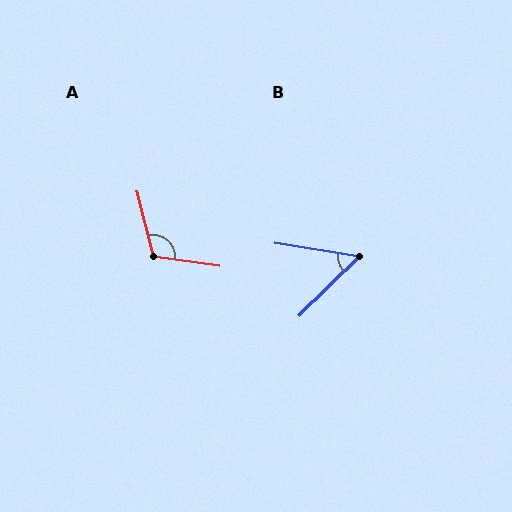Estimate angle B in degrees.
Approximately 53 degrees.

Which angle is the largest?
A, at approximately 112 degrees.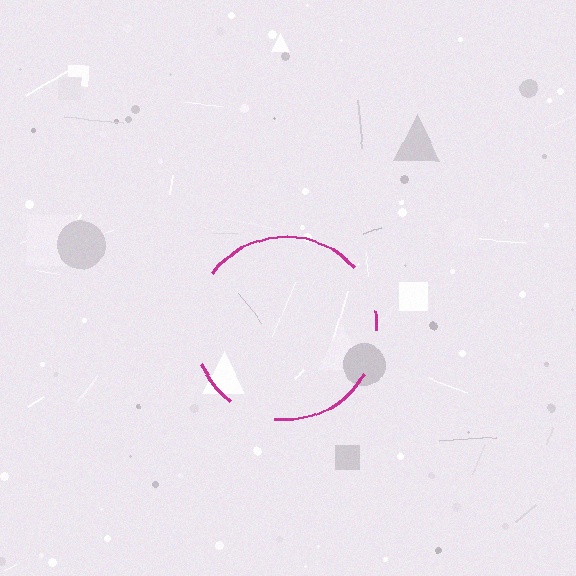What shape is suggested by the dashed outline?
The dashed outline suggests a circle.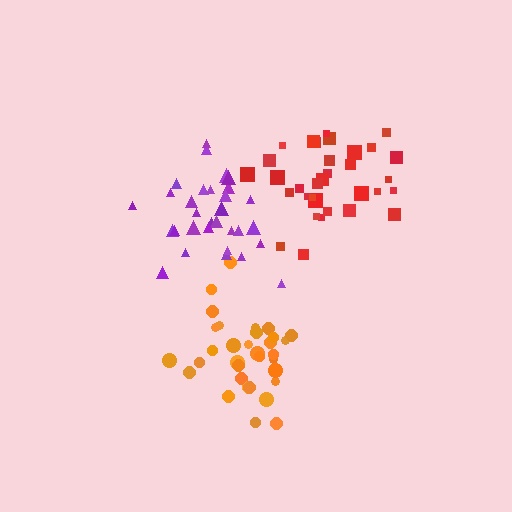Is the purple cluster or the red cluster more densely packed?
Purple.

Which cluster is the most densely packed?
Orange.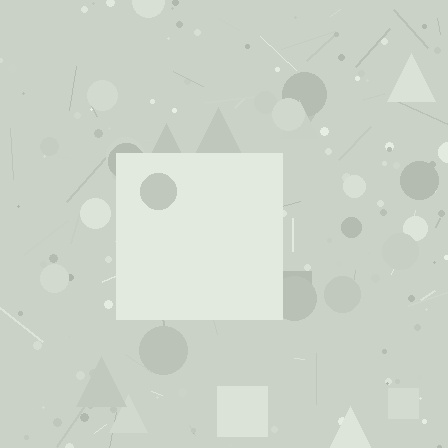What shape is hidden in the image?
A square is hidden in the image.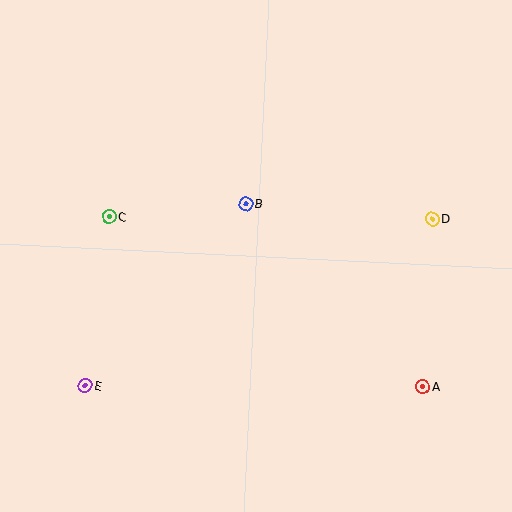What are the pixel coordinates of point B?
Point B is at (246, 204).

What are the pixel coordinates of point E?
Point E is at (85, 386).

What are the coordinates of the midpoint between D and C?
The midpoint between D and C is at (271, 218).